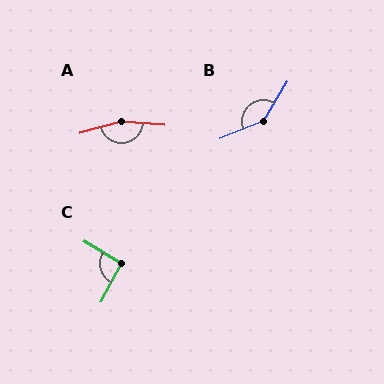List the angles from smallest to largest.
C (93°), B (143°), A (160°).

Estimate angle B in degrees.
Approximately 143 degrees.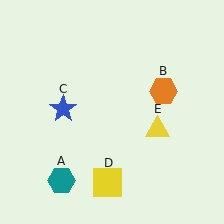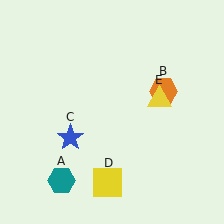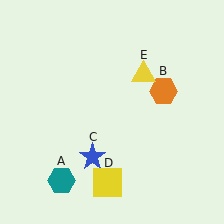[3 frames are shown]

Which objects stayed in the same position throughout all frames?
Teal hexagon (object A) and orange hexagon (object B) and yellow square (object D) remained stationary.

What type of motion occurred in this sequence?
The blue star (object C), yellow triangle (object E) rotated counterclockwise around the center of the scene.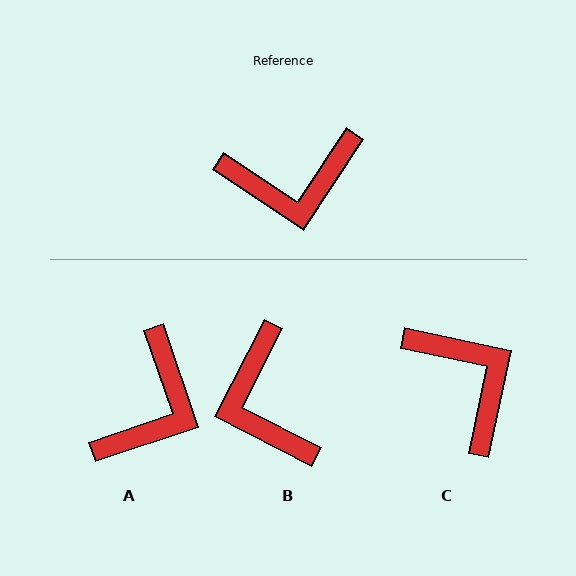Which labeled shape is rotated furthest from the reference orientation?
C, about 112 degrees away.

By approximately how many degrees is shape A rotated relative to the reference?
Approximately 52 degrees counter-clockwise.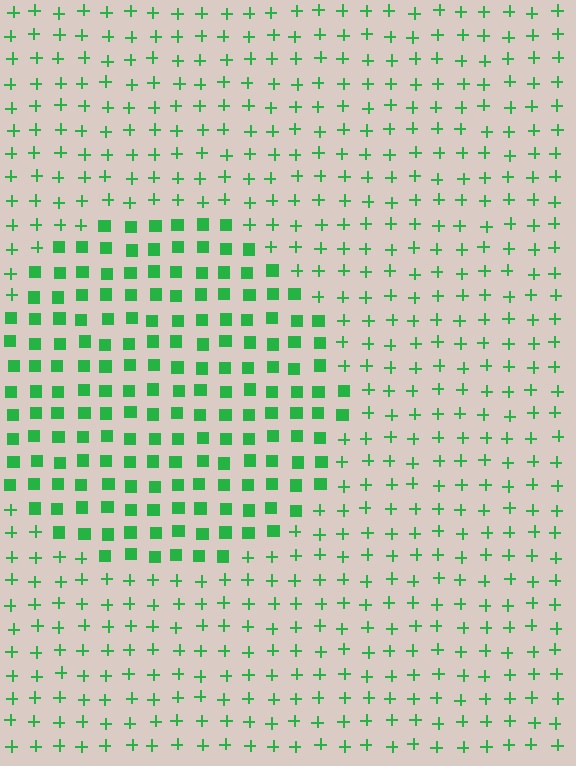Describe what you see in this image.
The image is filled with small green elements arranged in a uniform grid. A circle-shaped region contains squares, while the surrounding area contains plus signs. The boundary is defined purely by the change in element shape.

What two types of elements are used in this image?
The image uses squares inside the circle region and plus signs outside it.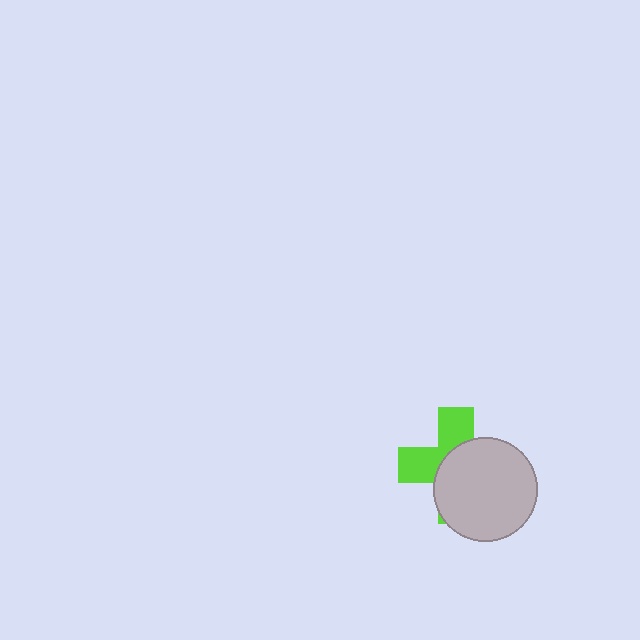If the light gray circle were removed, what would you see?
You would see the complete lime cross.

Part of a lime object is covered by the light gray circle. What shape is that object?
It is a cross.